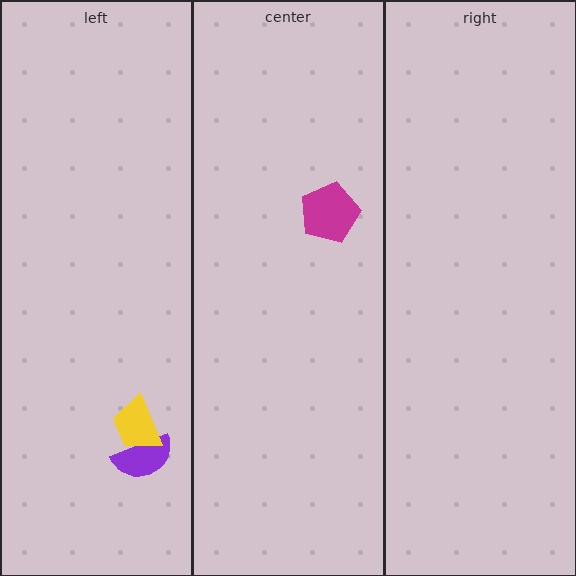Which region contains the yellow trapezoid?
The left region.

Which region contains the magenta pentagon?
The center region.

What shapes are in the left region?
The purple semicircle, the yellow trapezoid.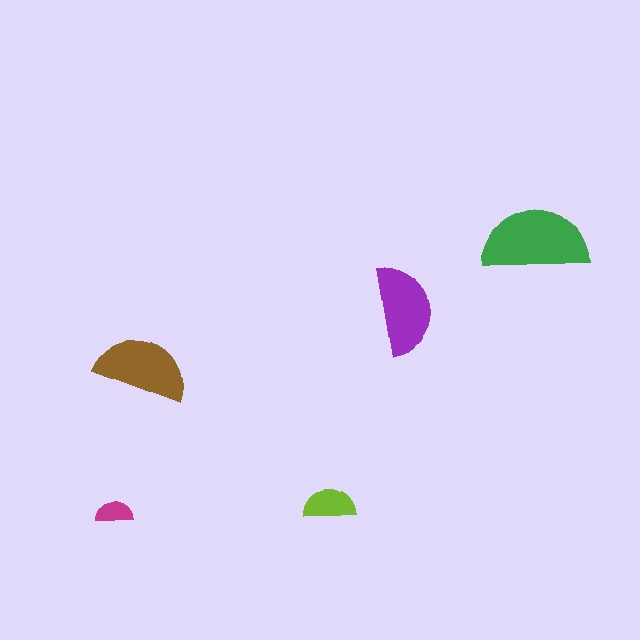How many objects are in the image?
There are 5 objects in the image.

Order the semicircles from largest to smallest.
the green one, the brown one, the purple one, the lime one, the magenta one.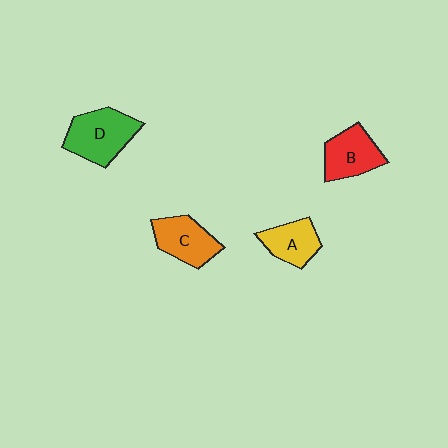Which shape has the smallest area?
Shape A (yellow).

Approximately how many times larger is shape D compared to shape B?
Approximately 1.3 times.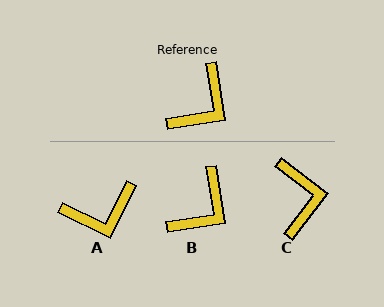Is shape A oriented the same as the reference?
No, it is off by about 35 degrees.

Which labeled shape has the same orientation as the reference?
B.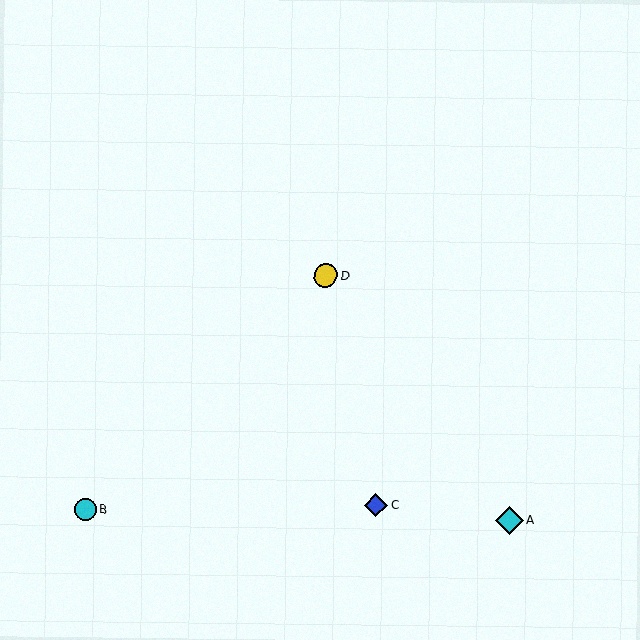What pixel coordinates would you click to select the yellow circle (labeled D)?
Click at (326, 276) to select the yellow circle D.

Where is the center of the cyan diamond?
The center of the cyan diamond is at (509, 520).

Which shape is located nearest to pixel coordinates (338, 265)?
The yellow circle (labeled D) at (326, 276) is nearest to that location.